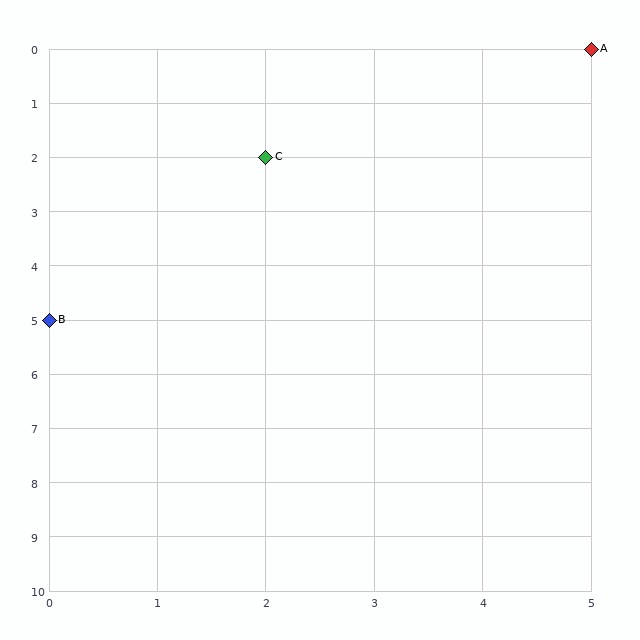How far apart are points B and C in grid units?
Points B and C are 2 columns and 3 rows apart (about 3.6 grid units diagonally).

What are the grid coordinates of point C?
Point C is at grid coordinates (2, 2).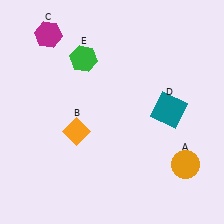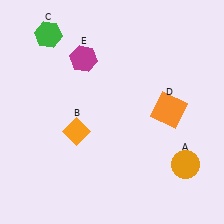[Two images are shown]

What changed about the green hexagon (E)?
In Image 1, E is green. In Image 2, it changed to magenta.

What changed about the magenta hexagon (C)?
In Image 1, C is magenta. In Image 2, it changed to green.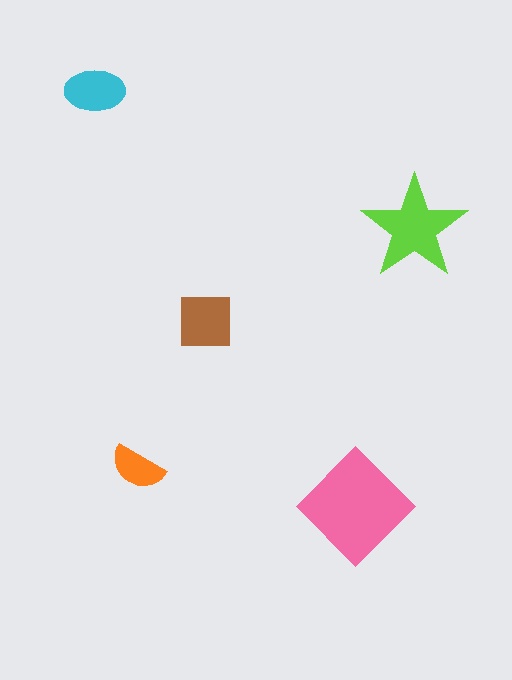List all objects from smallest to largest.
The orange semicircle, the cyan ellipse, the brown square, the lime star, the pink diamond.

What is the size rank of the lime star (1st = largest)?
2nd.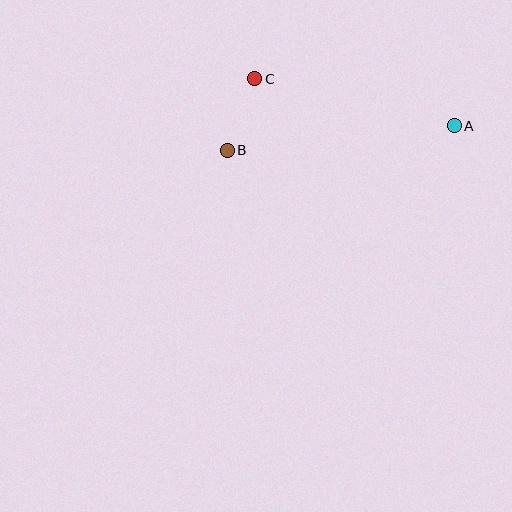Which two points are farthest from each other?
Points A and B are farthest from each other.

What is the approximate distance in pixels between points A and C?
The distance between A and C is approximately 205 pixels.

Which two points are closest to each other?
Points B and C are closest to each other.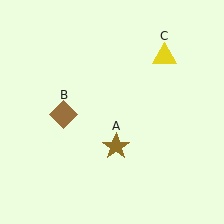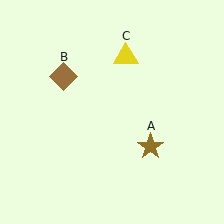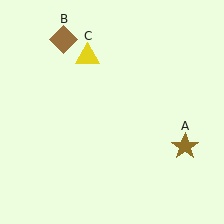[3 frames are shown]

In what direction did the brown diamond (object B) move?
The brown diamond (object B) moved up.